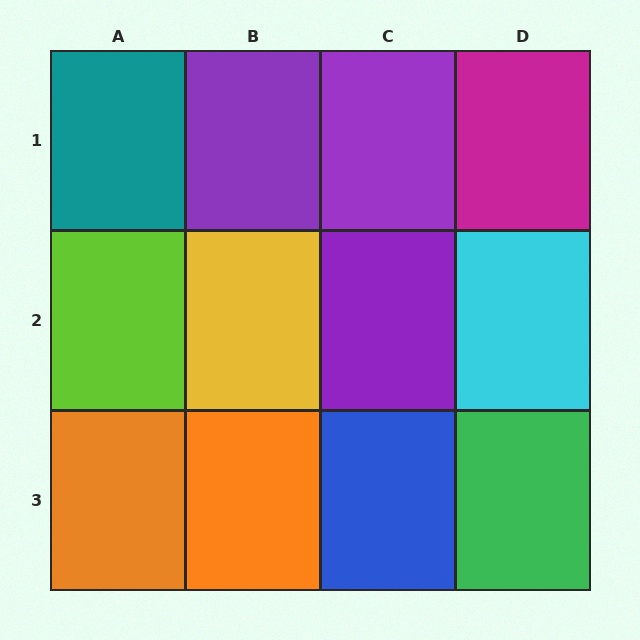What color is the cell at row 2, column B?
Yellow.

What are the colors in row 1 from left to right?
Teal, purple, purple, magenta.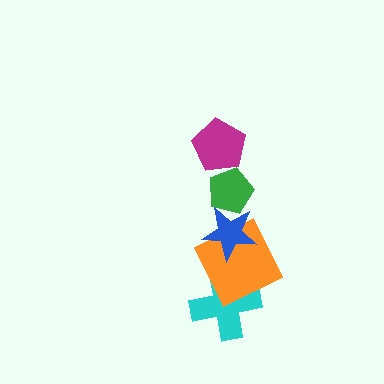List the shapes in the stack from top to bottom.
From top to bottom: the magenta pentagon, the green pentagon, the blue star, the orange square, the cyan cross.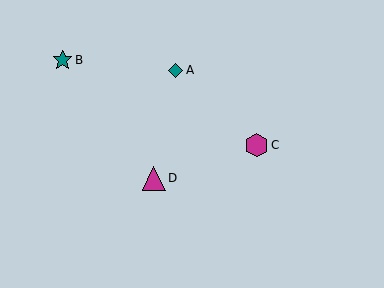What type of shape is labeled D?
Shape D is a magenta triangle.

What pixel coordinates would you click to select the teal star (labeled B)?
Click at (62, 60) to select the teal star B.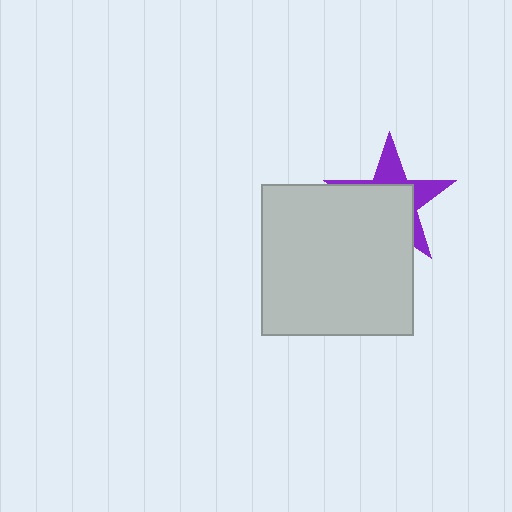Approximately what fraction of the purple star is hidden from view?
Roughly 60% of the purple star is hidden behind the light gray square.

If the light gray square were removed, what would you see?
You would see the complete purple star.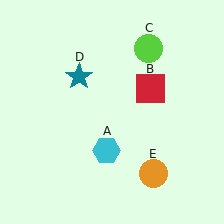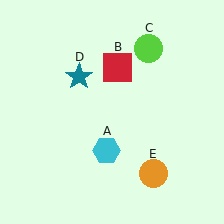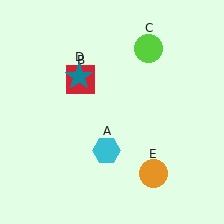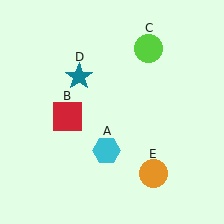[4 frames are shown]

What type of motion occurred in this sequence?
The red square (object B) rotated counterclockwise around the center of the scene.